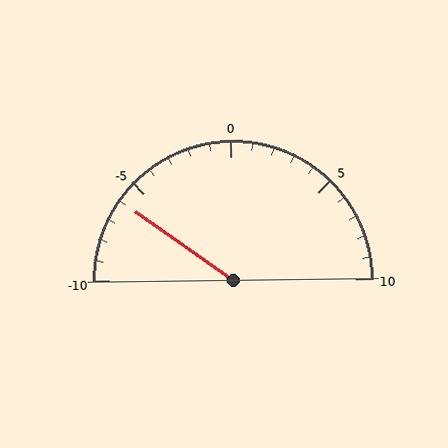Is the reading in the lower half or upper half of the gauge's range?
The reading is in the lower half of the range (-10 to 10).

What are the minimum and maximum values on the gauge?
The gauge ranges from -10 to 10.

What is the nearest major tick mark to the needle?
The nearest major tick mark is -5.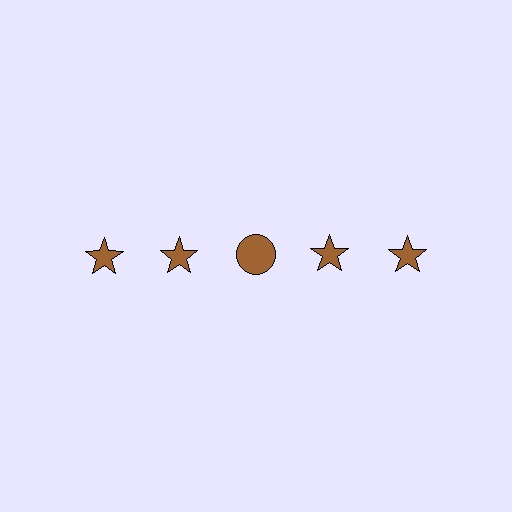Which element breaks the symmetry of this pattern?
The brown circle in the top row, center column breaks the symmetry. All other shapes are brown stars.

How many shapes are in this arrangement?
There are 5 shapes arranged in a grid pattern.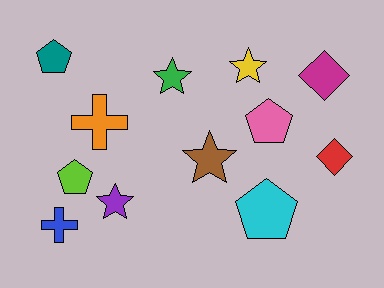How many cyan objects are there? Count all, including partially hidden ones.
There is 1 cyan object.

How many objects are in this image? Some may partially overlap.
There are 12 objects.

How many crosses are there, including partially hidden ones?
There are 2 crosses.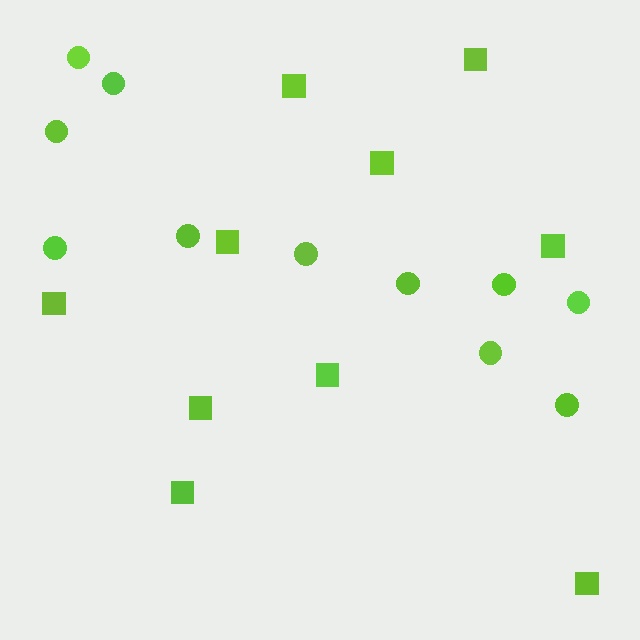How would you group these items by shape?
There are 2 groups: one group of circles (11) and one group of squares (10).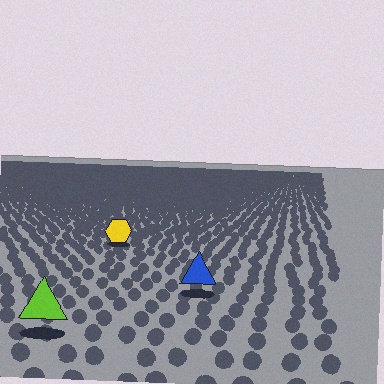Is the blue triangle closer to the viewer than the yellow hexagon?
Yes. The blue triangle is closer — you can tell from the texture gradient: the ground texture is coarser near it.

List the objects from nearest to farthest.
From nearest to farthest: the lime triangle, the blue triangle, the yellow hexagon.